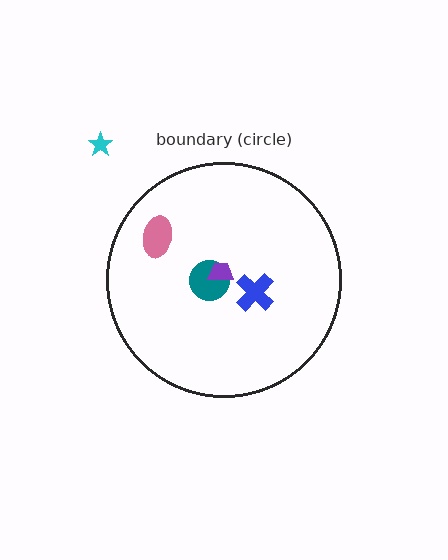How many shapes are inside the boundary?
4 inside, 1 outside.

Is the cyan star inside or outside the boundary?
Outside.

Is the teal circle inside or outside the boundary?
Inside.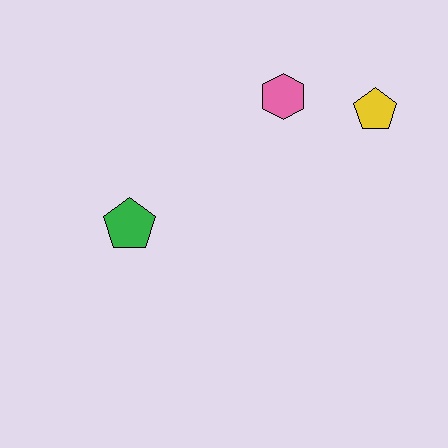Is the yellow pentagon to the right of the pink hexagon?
Yes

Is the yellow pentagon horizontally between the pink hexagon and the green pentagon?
No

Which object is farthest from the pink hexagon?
The green pentagon is farthest from the pink hexagon.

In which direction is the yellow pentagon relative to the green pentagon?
The yellow pentagon is to the right of the green pentagon.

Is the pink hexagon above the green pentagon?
Yes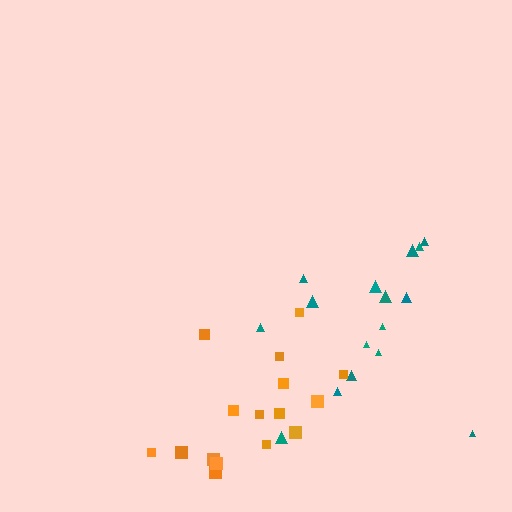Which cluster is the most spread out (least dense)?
Teal.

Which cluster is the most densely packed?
Orange.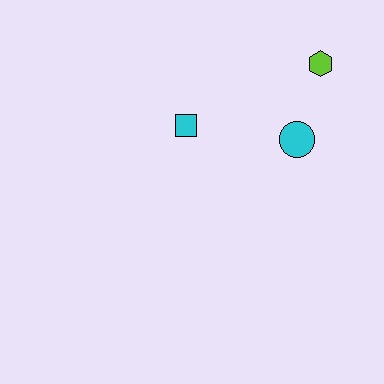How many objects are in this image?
There are 3 objects.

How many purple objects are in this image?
There are no purple objects.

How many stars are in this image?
There are no stars.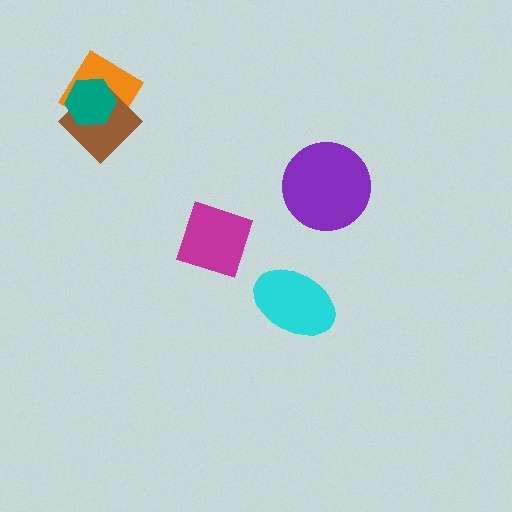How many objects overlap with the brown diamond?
2 objects overlap with the brown diamond.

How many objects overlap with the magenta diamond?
0 objects overlap with the magenta diamond.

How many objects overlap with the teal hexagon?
2 objects overlap with the teal hexagon.